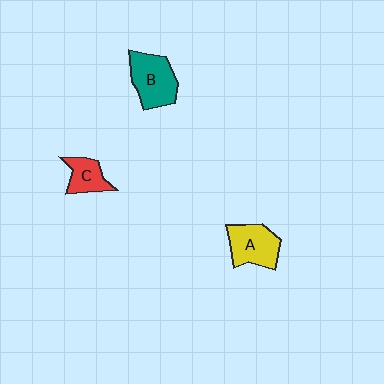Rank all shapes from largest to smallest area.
From largest to smallest: B (teal), A (yellow), C (red).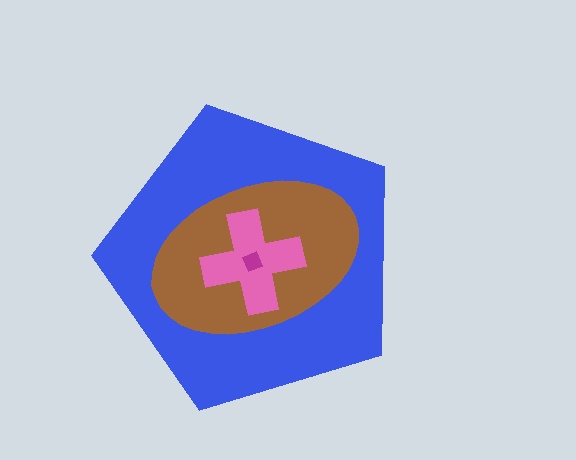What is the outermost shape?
The blue pentagon.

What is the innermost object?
The magenta diamond.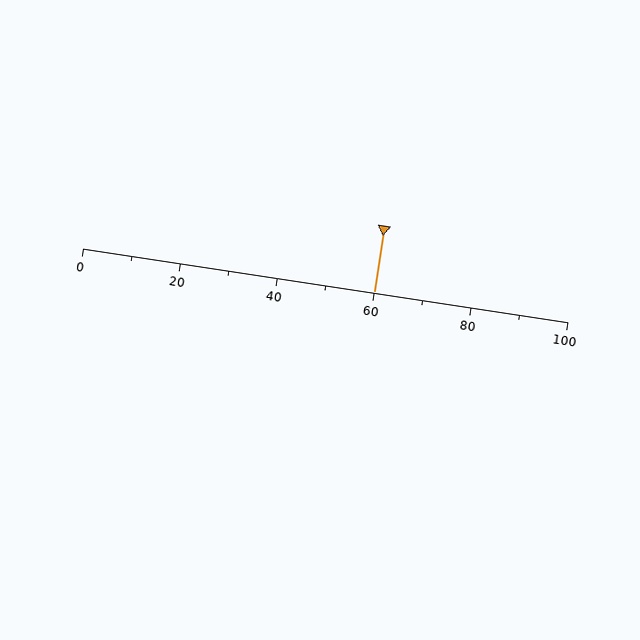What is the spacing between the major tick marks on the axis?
The major ticks are spaced 20 apart.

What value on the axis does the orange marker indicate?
The marker indicates approximately 60.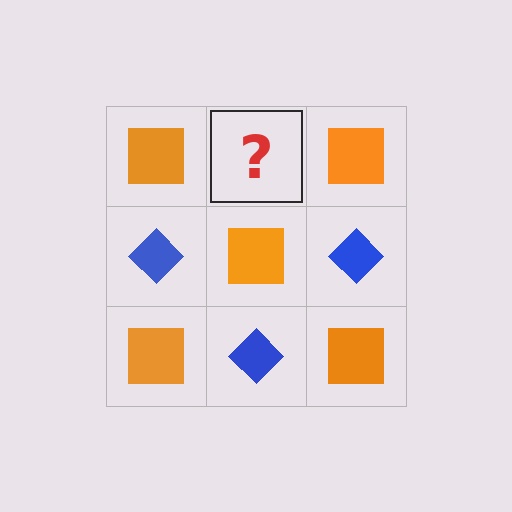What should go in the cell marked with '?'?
The missing cell should contain a blue diamond.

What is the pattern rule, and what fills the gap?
The rule is that it alternates orange square and blue diamond in a checkerboard pattern. The gap should be filled with a blue diamond.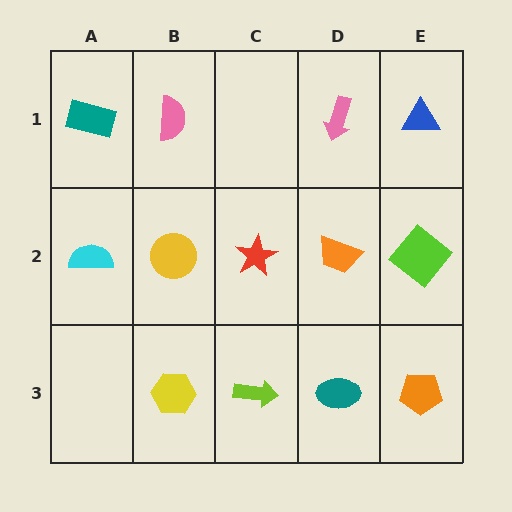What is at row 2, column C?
A red star.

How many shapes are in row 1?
4 shapes.